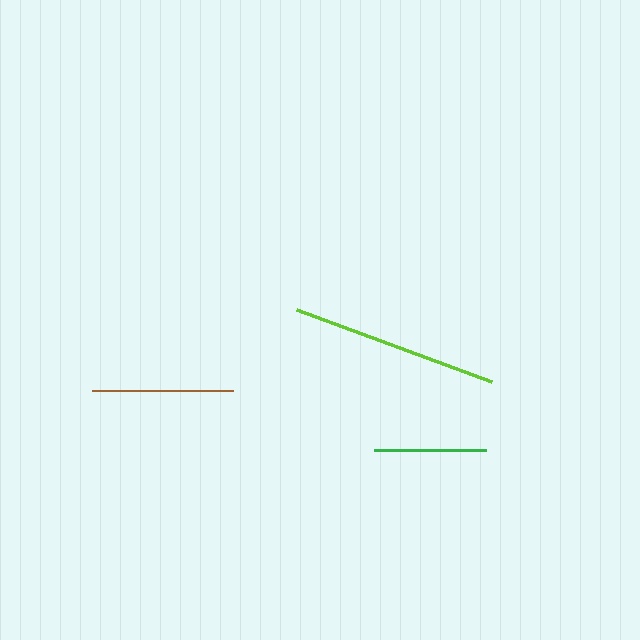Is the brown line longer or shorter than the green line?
The brown line is longer than the green line.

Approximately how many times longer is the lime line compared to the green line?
The lime line is approximately 1.9 times the length of the green line.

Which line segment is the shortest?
The green line is the shortest at approximately 112 pixels.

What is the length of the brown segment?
The brown segment is approximately 141 pixels long.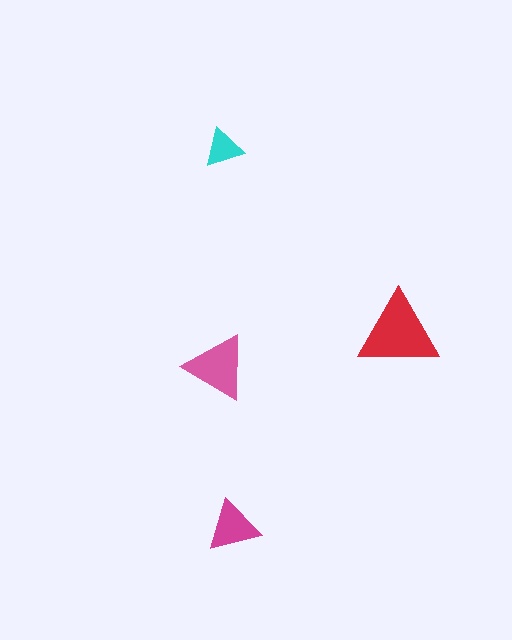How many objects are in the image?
There are 4 objects in the image.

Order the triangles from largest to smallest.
the red one, the pink one, the magenta one, the cyan one.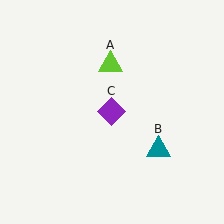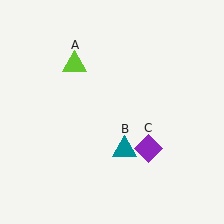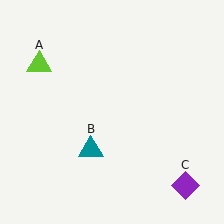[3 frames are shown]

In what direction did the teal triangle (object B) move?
The teal triangle (object B) moved left.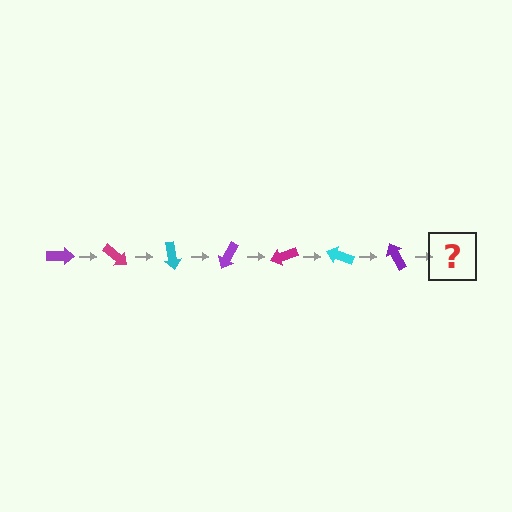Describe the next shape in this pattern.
It should be a magenta arrow, rotated 280 degrees from the start.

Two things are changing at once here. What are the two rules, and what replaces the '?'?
The two rules are that it rotates 40 degrees each step and the color cycles through purple, magenta, and cyan. The '?' should be a magenta arrow, rotated 280 degrees from the start.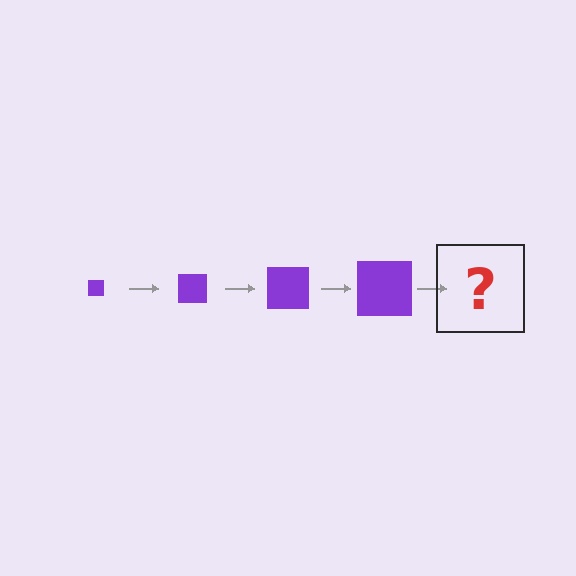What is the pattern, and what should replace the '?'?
The pattern is that the square gets progressively larger each step. The '?' should be a purple square, larger than the previous one.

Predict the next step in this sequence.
The next step is a purple square, larger than the previous one.